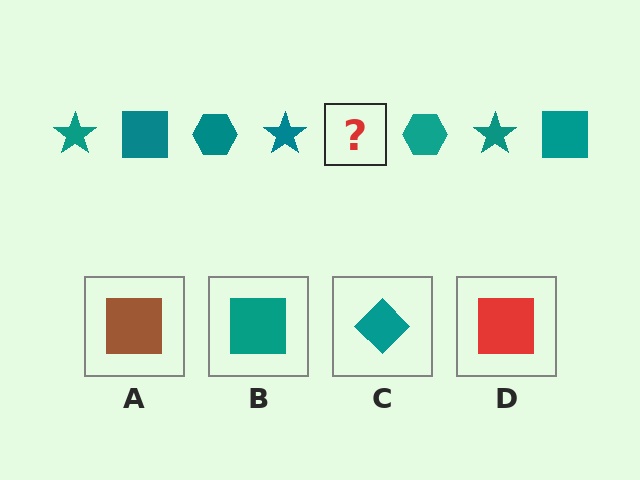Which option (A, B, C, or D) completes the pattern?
B.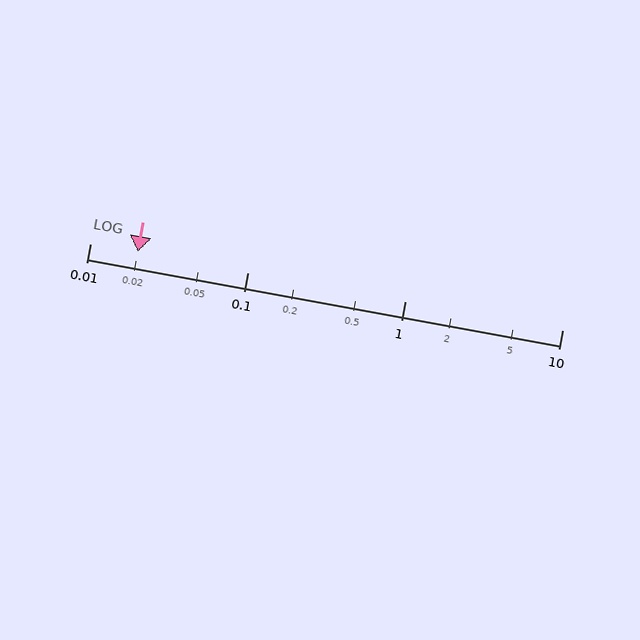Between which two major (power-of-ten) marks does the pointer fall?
The pointer is between 0.01 and 0.1.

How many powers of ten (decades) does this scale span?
The scale spans 3 decades, from 0.01 to 10.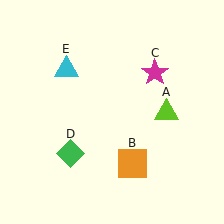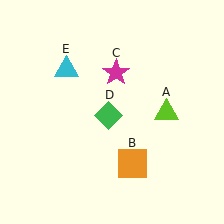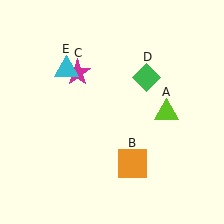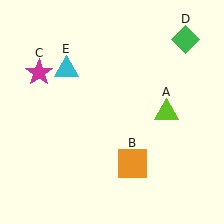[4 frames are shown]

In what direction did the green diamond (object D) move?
The green diamond (object D) moved up and to the right.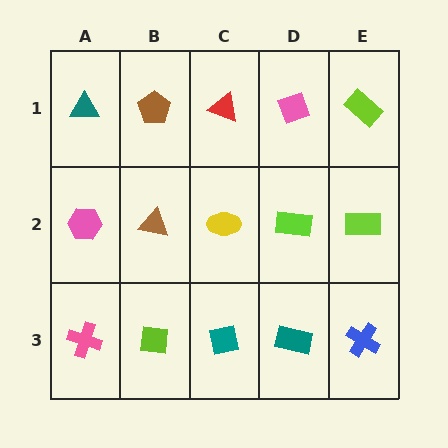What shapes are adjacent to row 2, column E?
A lime rectangle (row 1, column E), a blue cross (row 3, column E), a lime rectangle (row 2, column D).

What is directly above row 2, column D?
A pink diamond.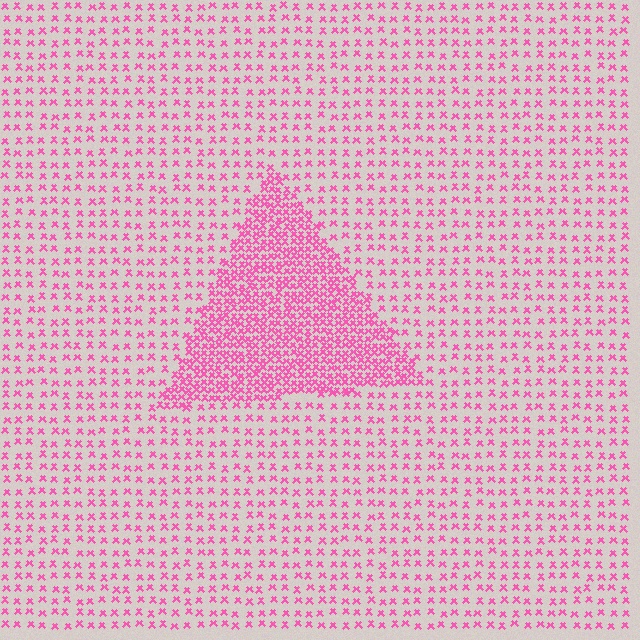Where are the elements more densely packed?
The elements are more densely packed inside the triangle boundary.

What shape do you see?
I see a triangle.